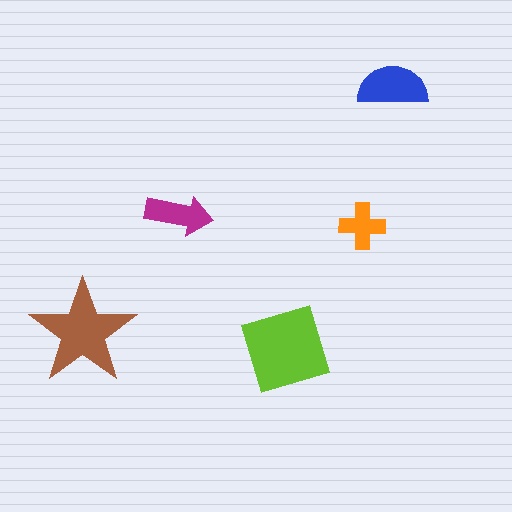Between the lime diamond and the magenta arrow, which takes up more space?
The lime diamond.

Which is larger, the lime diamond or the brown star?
The lime diamond.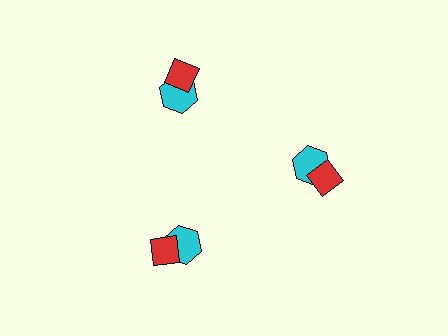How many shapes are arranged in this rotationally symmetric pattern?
There are 6 shapes, arranged in 3 groups of 2.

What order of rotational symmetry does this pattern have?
This pattern has 3-fold rotational symmetry.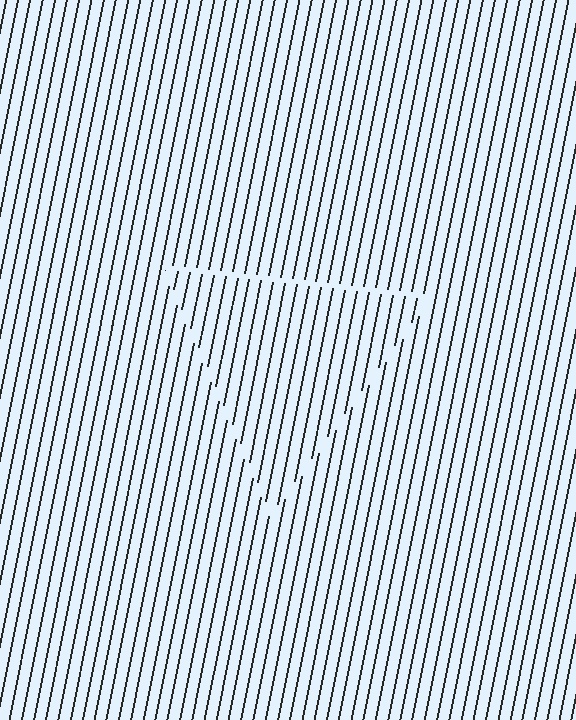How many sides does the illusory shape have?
3 sides — the line-ends trace a triangle.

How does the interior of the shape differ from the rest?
The interior of the shape contains the same grating, shifted by half a period — the contour is defined by the phase discontinuity where line-ends from the inner and outer gratings abut.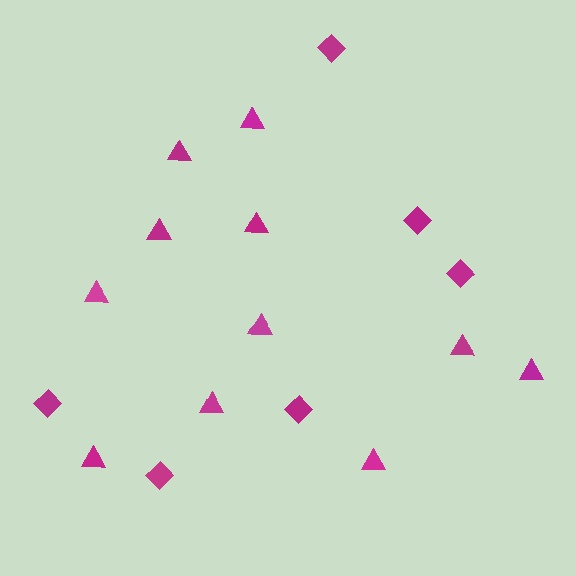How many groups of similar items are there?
There are 2 groups: one group of diamonds (6) and one group of triangles (11).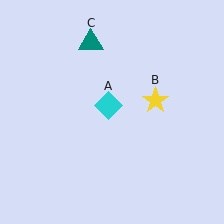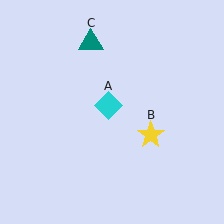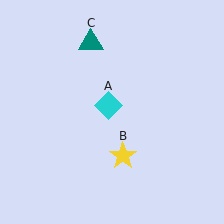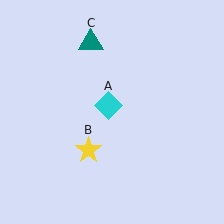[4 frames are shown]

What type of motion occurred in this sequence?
The yellow star (object B) rotated clockwise around the center of the scene.